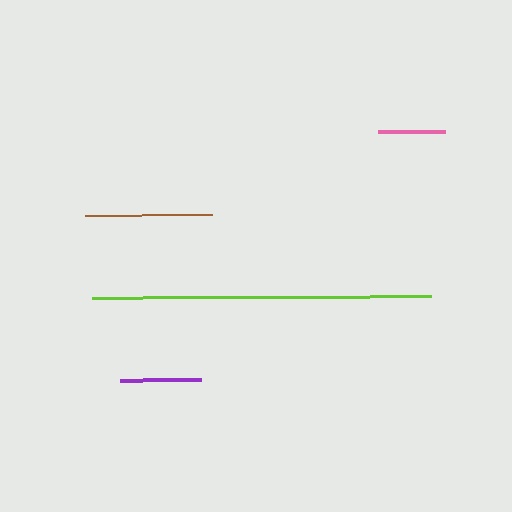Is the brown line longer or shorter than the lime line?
The lime line is longer than the brown line.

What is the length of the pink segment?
The pink segment is approximately 67 pixels long.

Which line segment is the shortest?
The pink line is the shortest at approximately 67 pixels.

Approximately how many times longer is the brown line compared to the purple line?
The brown line is approximately 1.6 times the length of the purple line.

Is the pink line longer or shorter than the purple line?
The purple line is longer than the pink line.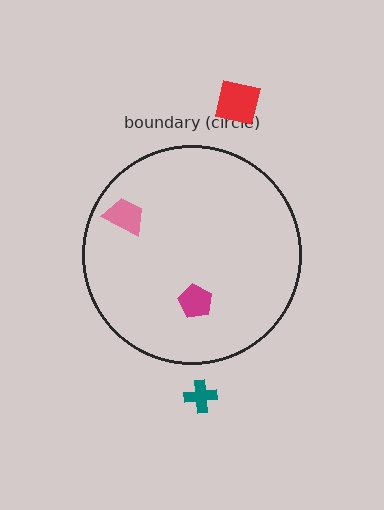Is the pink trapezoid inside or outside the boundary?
Inside.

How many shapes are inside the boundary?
2 inside, 2 outside.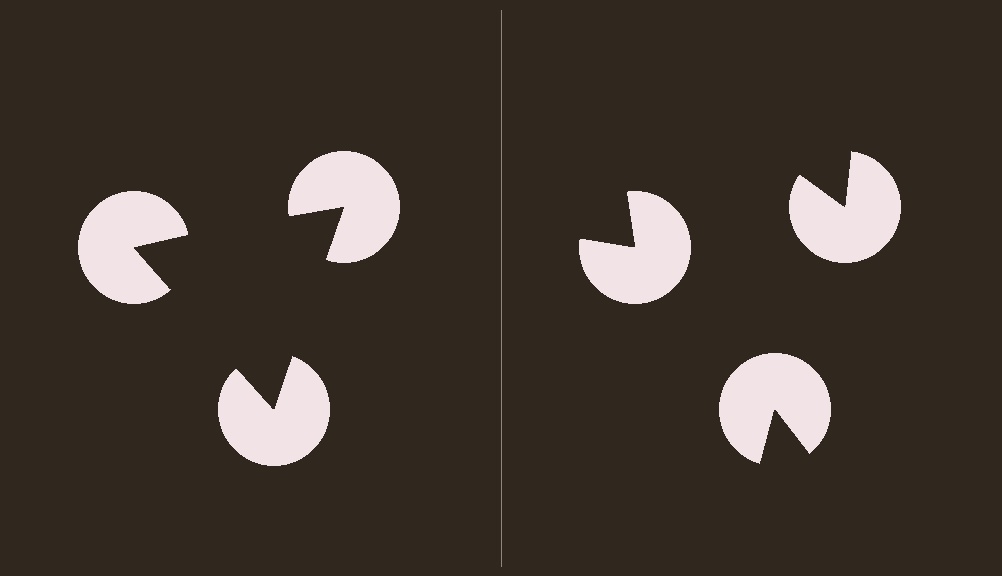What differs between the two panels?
The pac-man discs are positioned identically on both sides; only the wedge orientations differ. On the left they align to a triangle; on the right they are misaligned.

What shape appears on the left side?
An illusory triangle.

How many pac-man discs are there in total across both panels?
6 — 3 on each side.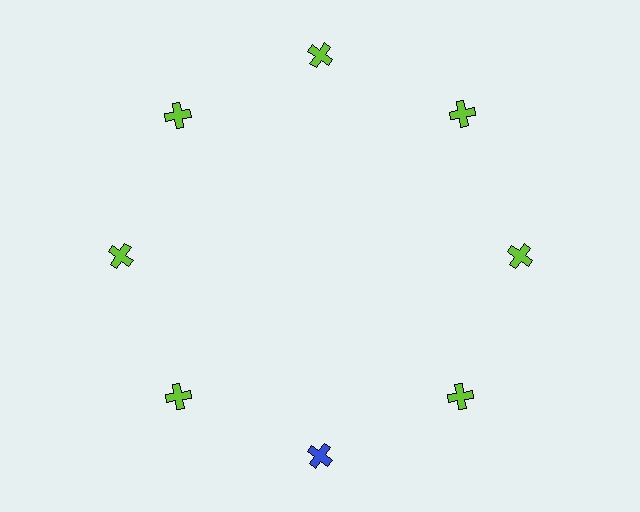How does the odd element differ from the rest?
It has a different color: blue instead of lime.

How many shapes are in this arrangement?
There are 8 shapes arranged in a ring pattern.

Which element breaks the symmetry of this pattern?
The blue cross at roughly the 6 o'clock position breaks the symmetry. All other shapes are lime crosses.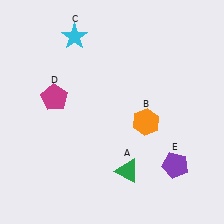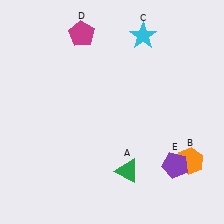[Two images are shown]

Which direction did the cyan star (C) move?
The cyan star (C) moved right.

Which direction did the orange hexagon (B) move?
The orange hexagon (B) moved right.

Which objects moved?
The objects that moved are: the orange hexagon (B), the cyan star (C), the magenta pentagon (D).